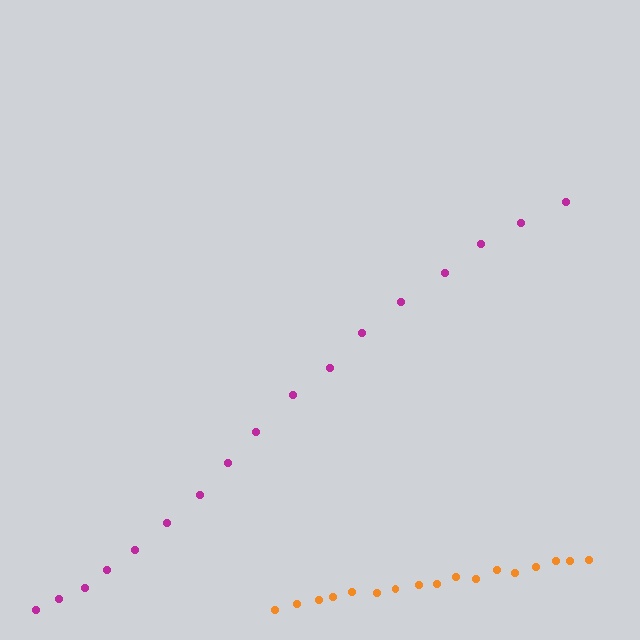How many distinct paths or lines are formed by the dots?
There are 2 distinct paths.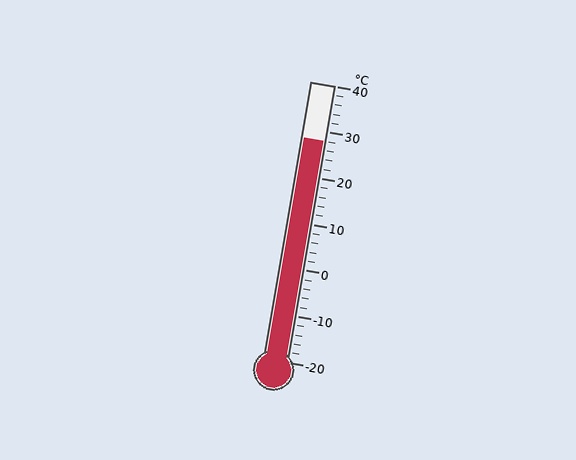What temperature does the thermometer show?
The thermometer shows approximately 28°C.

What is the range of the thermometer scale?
The thermometer scale ranges from -20°C to 40°C.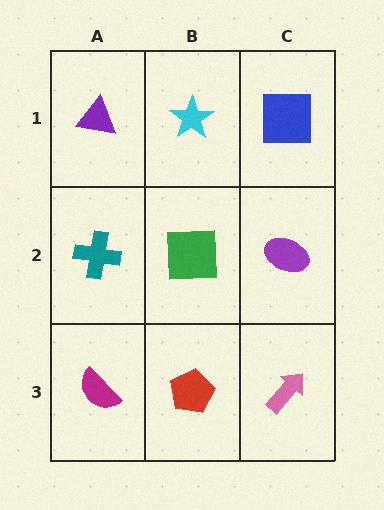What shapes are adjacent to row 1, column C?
A purple ellipse (row 2, column C), a cyan star (row 1, column B).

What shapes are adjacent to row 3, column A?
A teal cross (row 2, column A), a red pentagon (row 3, column B).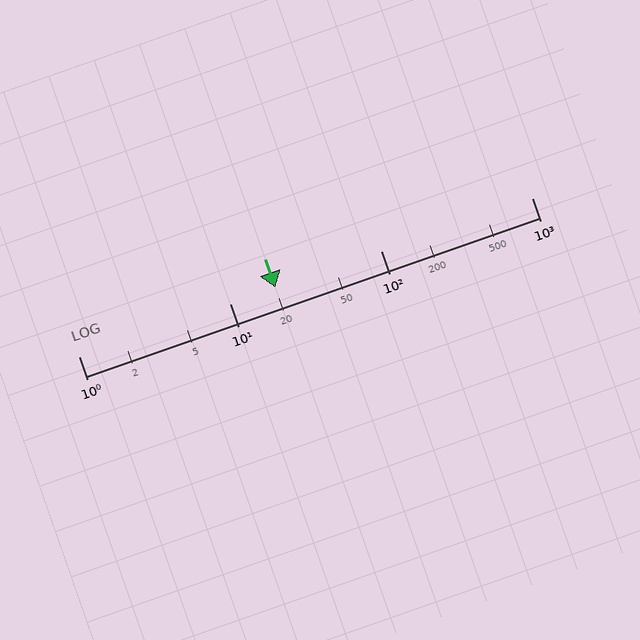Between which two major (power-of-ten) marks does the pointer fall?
The pointer is between 10 and 100.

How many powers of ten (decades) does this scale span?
The scale spans 3 decades, from 1 to 1000.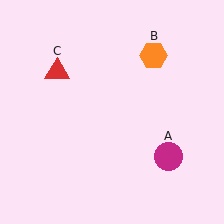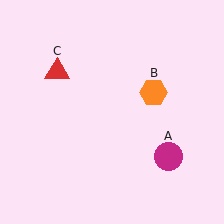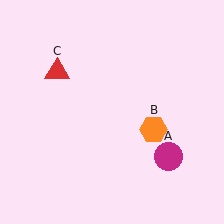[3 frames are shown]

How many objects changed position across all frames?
1 object changed position: orange hexagon (object B).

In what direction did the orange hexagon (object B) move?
The orange hexagon (object B) moved down.